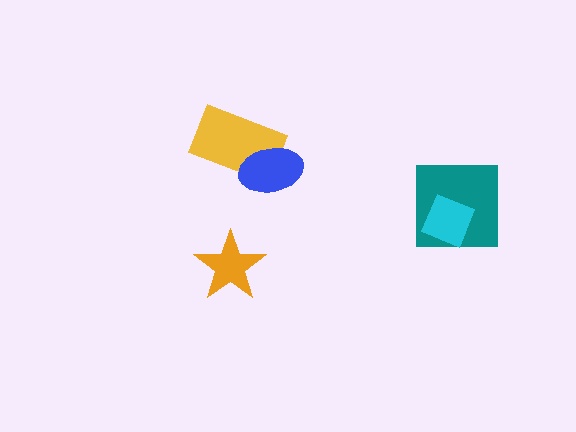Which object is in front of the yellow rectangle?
The blue ellipse is in front of the yellow rectangle.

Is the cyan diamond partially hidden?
No, no other shape covers it.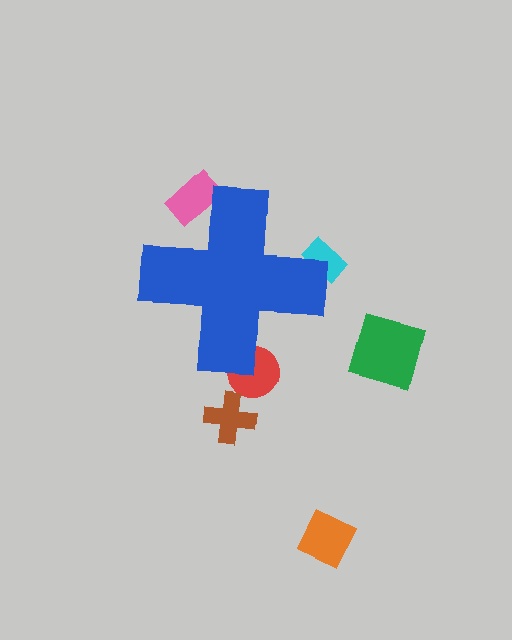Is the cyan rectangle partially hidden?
Yes, the cyan rectangle is partially hidden behind the blue cross.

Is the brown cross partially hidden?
No, the brown cross is fully visible.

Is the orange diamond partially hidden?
No, the orange diamond is fully visible.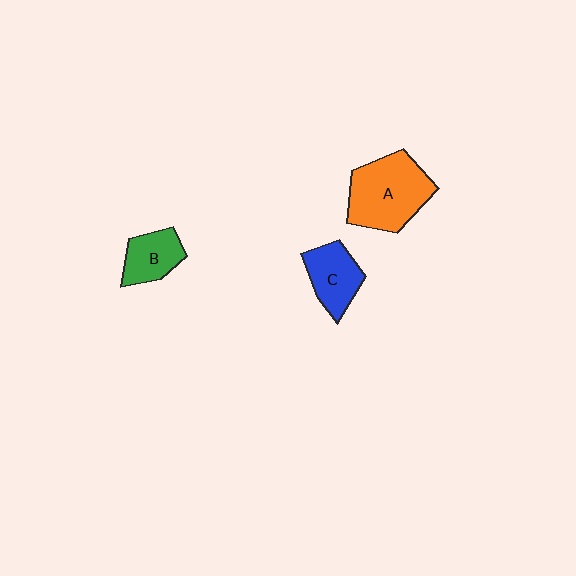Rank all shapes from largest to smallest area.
From largest to smallest: A (orange), C (blue), B (green).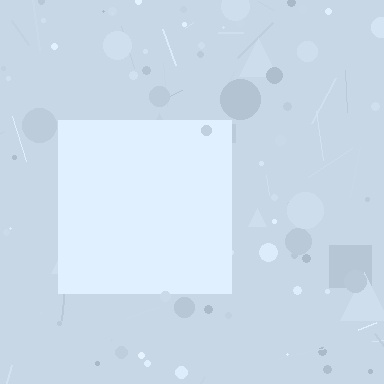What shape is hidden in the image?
A square is hidden in the image.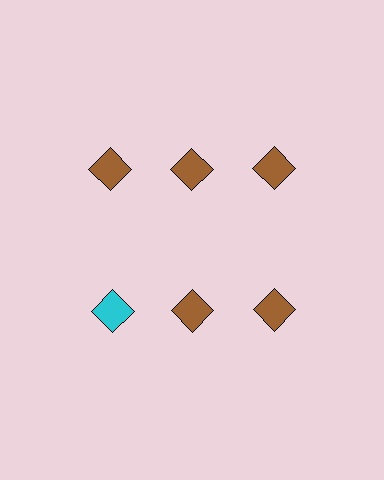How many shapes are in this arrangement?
There are 6 shapes arranged in a grid pattern.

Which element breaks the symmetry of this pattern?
The cyan diamond in the second row, leftmost column breaks the symmetry. All other shapes are brown diamonds.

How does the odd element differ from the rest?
It has a different color: cyan instead of brown.